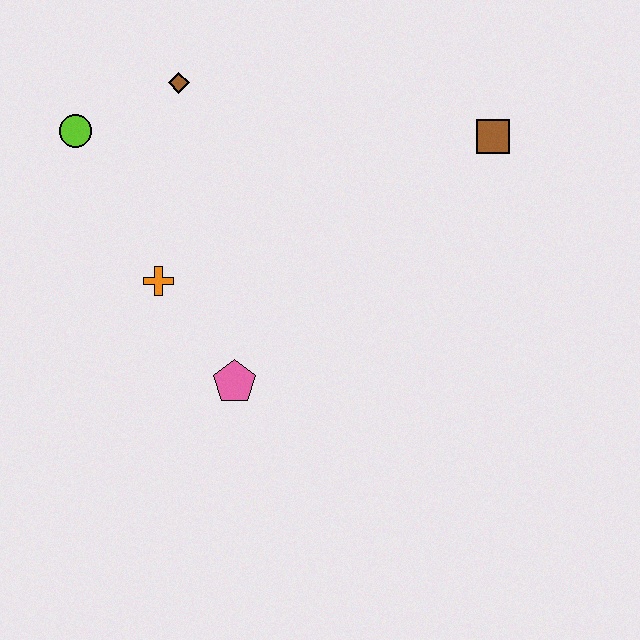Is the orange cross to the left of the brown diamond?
Yes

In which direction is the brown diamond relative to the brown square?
The brown diamond is to the left of the brown square.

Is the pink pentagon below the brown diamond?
Yes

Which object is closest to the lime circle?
The brown diamond is closest to the lime circle.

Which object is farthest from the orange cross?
The brown square is farthest from the orange cross.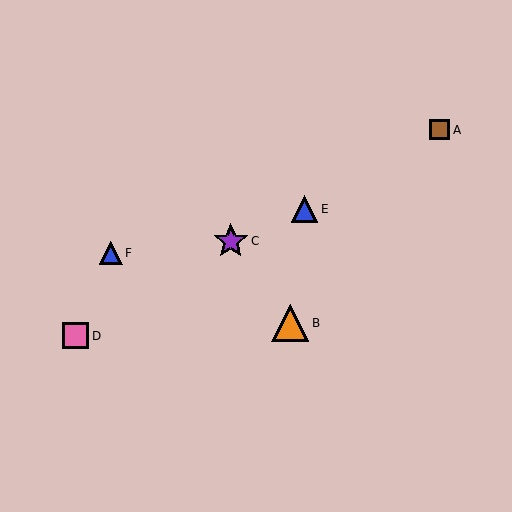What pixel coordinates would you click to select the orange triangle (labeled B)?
Click at (290, 323) to select the orange triangle B.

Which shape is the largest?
The orange triangle (labeled B) is the largest.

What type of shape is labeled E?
Shape E is a blue triangle.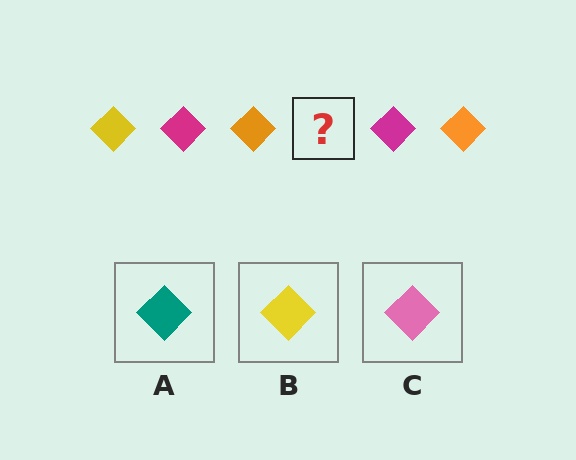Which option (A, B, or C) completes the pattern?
B.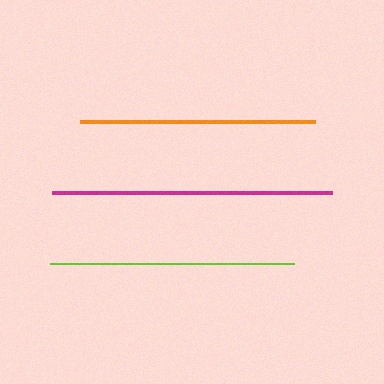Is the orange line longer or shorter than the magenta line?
The magenta line is longer than the orange line.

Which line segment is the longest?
The magenta line is the longest at approximately 280 pixels.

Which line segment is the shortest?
The orange line is the shortest at approximately 235 pixels.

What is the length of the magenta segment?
The magenta segment is approximately 280 pixels long.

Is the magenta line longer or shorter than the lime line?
The magenta line is longer than the lime line.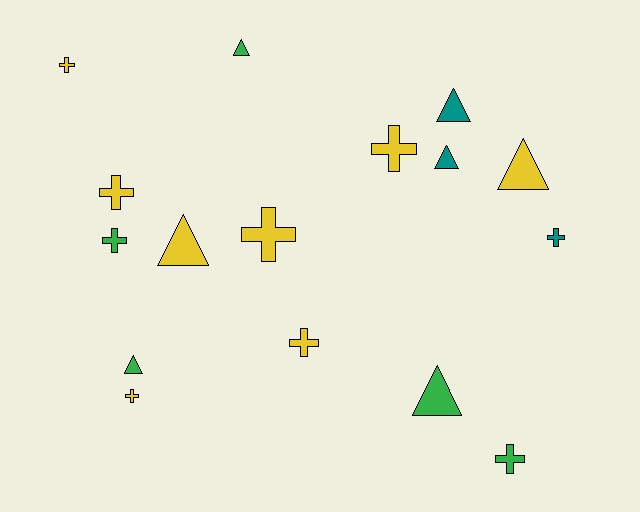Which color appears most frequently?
Yellow, with 8 objects.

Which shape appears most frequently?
Cross, with 9 objects.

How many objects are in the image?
There are 16 objects.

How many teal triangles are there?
There are 2 teal triangles.